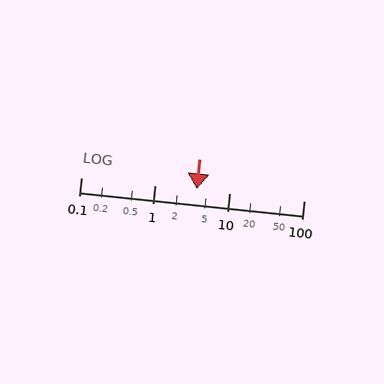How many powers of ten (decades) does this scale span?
The scale spans 3 decades, from 0.1 to 100.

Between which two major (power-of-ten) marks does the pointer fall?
The pointer is between 1 and 10.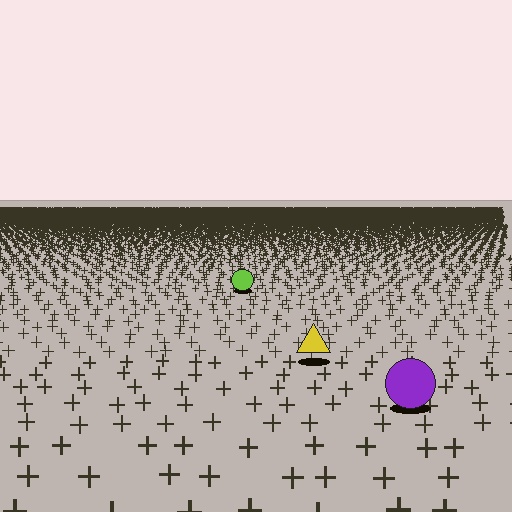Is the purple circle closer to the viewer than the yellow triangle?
Yes. The purple circle is closer — you can tell from the texture gradient: the ground texture is coarser near it.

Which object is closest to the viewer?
The purple circle is closest. The texture marks near it are larger and more spread out.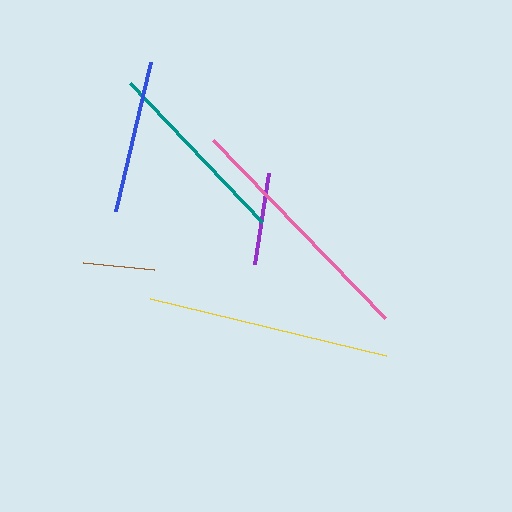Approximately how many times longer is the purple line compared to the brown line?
The purple line is approximately 1.3 times the length of the brown line.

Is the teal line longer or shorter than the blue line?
The teal line is longer than the blue line.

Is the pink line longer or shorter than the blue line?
The pink line is longer than the blue line.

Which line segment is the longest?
The pink line is the longest at approximately 248 pixels.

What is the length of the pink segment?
The pink segment is approximately 248 pixels long.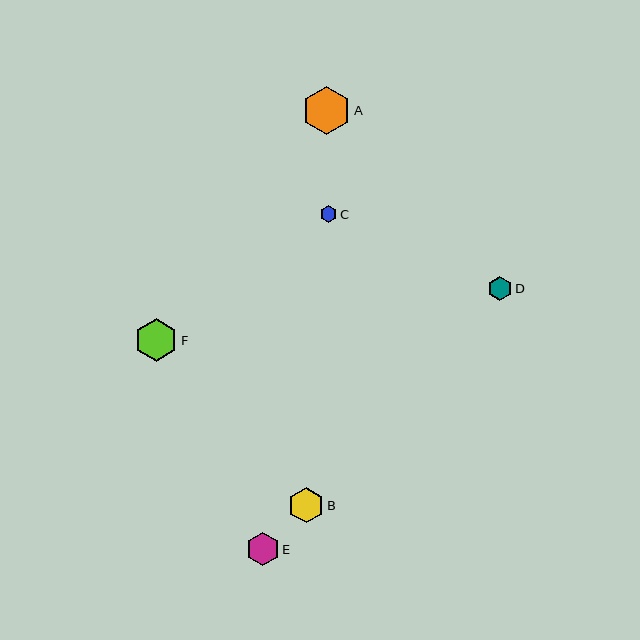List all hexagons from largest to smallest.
From largest to smallest: A, F, B, E, D, C.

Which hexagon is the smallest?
Hexagon C is the smallest with a size of approximately 17 pixels.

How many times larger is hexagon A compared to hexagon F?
Hexagon A is approximately 1.1 times the size of hexagon F.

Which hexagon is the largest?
Hexagon A is the largest with a size of approximately 48 pixels.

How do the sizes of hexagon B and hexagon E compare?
Hexagon B and hexagon E are approximately the same size.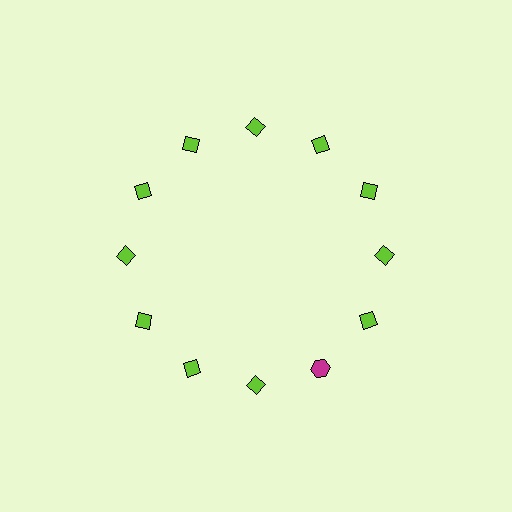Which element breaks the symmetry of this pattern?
The magenta hexagon at roughly the 5 o'clock position breaks the symmetry. All other shapes are lime diamonds.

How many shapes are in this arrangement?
There are 12 shapes arranged in a ring pattern.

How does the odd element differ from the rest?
It differs in both color (magenta instead of lime) and shape (hexagon instead of diamond).